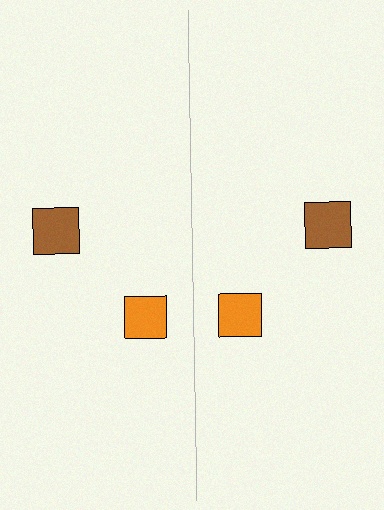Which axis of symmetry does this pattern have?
The pattern has a vertical axis of symmetry running through the center of the image.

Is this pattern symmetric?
Yes, this pattern has bilateral (reflection) symmetry.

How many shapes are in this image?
There are 4 shapes in this image.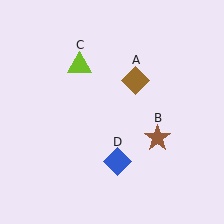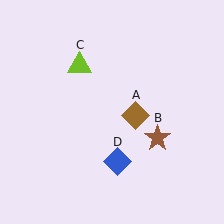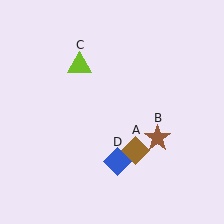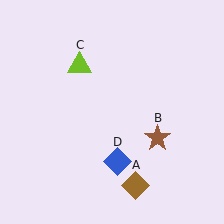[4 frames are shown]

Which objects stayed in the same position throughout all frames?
Brown star (object B) and lime triangle (object C) and blue diamond (object D) remained stationary.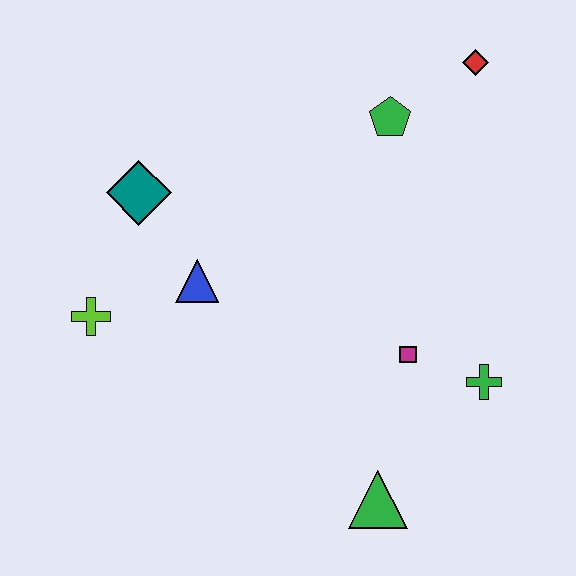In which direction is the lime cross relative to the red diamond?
The lime cross is to the left of the red diamond.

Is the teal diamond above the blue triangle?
Yes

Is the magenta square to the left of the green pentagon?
No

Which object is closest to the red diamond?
The green pentagon is closest to the red diamond.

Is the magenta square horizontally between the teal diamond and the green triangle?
No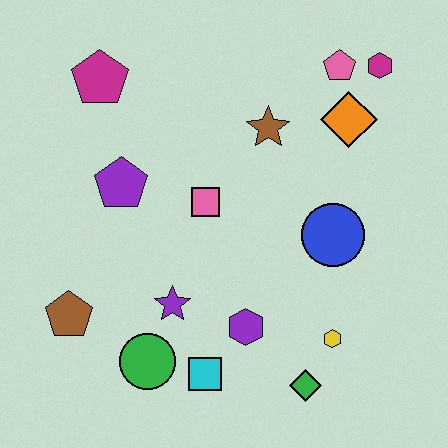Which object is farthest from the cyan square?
The magenta hexagon is farthest from the cyan square.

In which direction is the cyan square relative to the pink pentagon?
The cyan square is below the pink pentagon.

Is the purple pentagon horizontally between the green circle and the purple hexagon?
No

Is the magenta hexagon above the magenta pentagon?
Yes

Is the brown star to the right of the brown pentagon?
Yes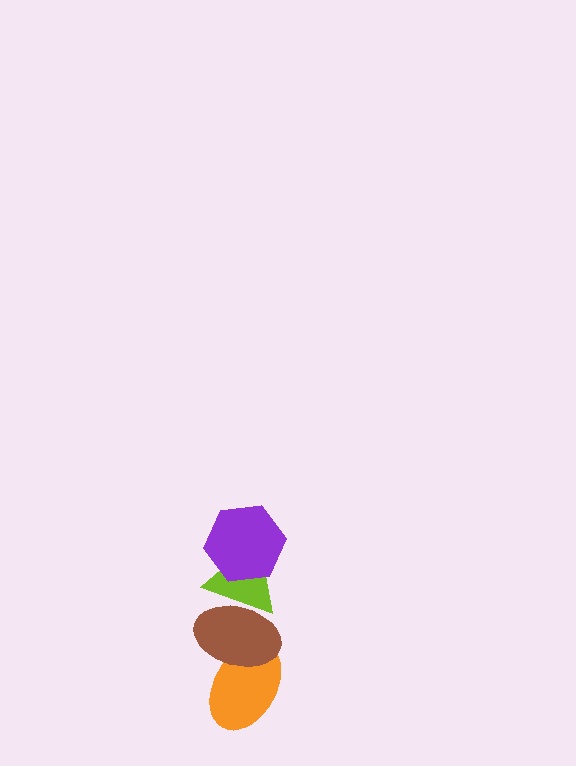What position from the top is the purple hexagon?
The purple hexagon is 1st from the top.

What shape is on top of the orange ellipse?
The brown ellipse is on top of the orange ellipse.